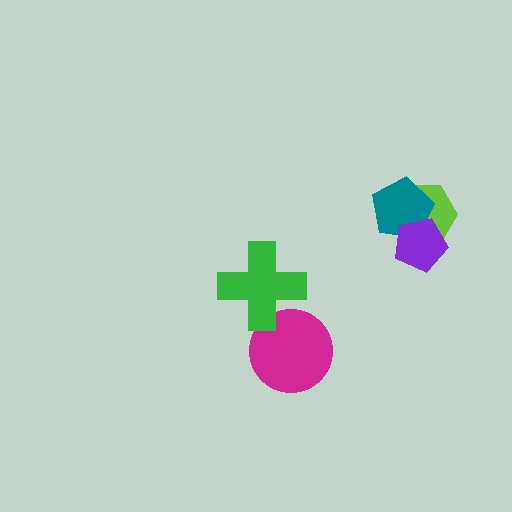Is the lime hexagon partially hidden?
Yes, it is partially covered by another shape.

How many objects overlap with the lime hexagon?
2 objects overlap with the lime hexagon.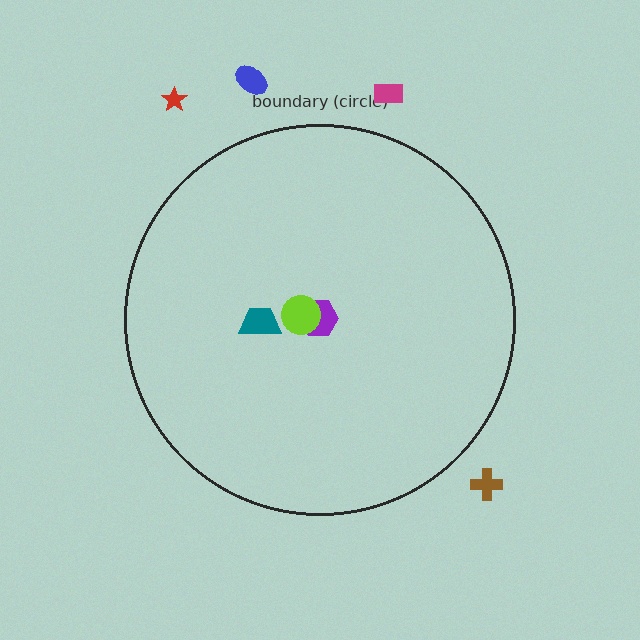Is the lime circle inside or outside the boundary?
Inside.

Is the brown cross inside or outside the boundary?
Outside.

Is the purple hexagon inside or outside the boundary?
Inside.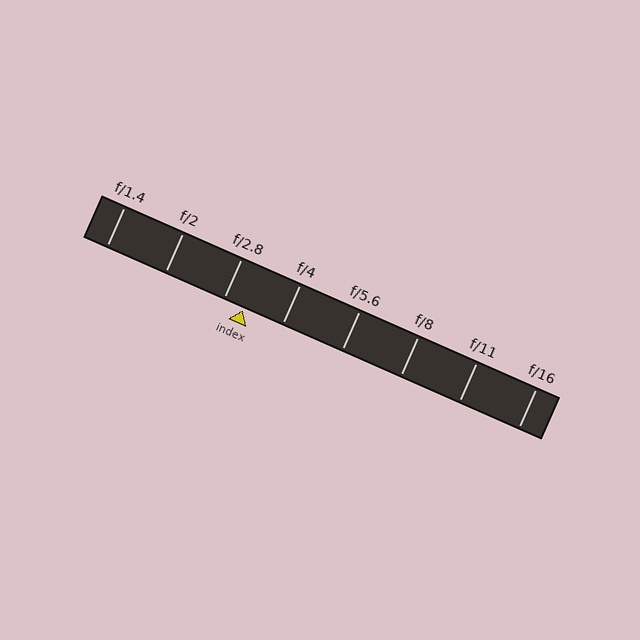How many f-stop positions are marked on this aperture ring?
There are 8 f-stop positions marked.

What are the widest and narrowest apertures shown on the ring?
The widest aperture shown is f/1.4 and the narrowest is f/16.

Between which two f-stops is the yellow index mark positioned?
The index mark is between f/2.8 and f/4.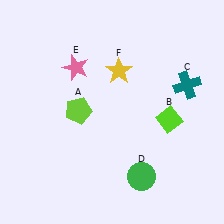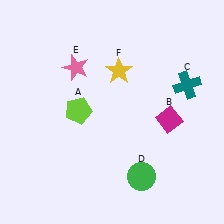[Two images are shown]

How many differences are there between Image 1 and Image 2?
There is 1 difference between the two images.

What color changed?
The diamond (B) changed from lime in Image 1 to magenta in Image 2.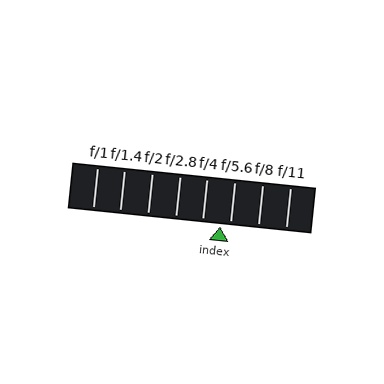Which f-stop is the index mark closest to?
The index mark is closest to f/5.6.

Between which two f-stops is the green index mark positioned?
The index mark is between f/4 and f/5.6.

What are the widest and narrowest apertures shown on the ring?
The widest aperture shown is f/1 and the narrowest is f/11.